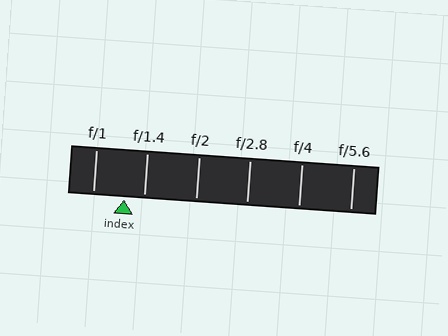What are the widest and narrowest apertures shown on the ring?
The widest aperture shown is f/1 and the narrowest is f/5.6.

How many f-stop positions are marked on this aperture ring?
There are 6 f-stop positions marked.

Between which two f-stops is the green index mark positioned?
The index mark is between f/1 and f/1.4.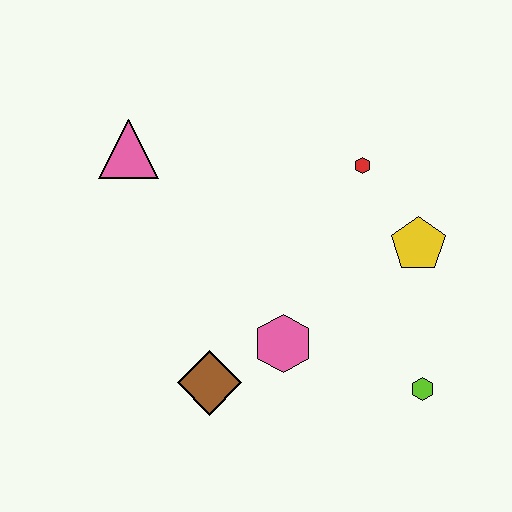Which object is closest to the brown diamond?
The pink hexagon is closest to the brown diamond.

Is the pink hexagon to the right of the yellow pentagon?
No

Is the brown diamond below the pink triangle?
Yes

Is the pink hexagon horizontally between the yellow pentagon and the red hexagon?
No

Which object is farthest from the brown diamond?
The red hexagon is farthest from the brown diamond.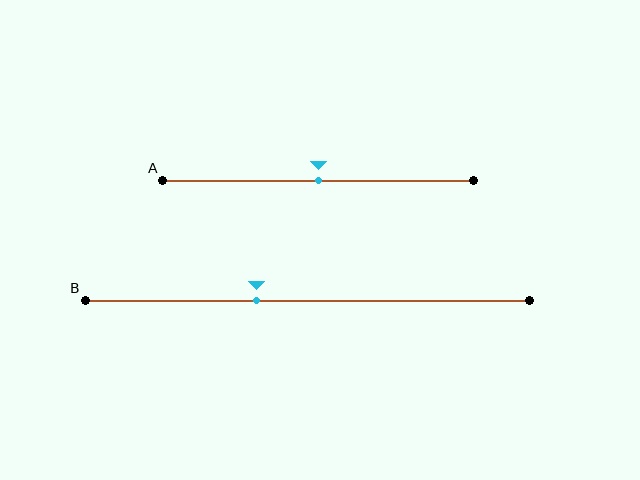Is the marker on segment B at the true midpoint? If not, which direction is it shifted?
No, the marker on segment B is shifted to the left by about 11% of the segment length.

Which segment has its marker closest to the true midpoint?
Segment A has its marker closest to the true midpoint.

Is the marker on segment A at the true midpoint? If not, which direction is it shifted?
Yes, the marker on segment A is at the true midpoint.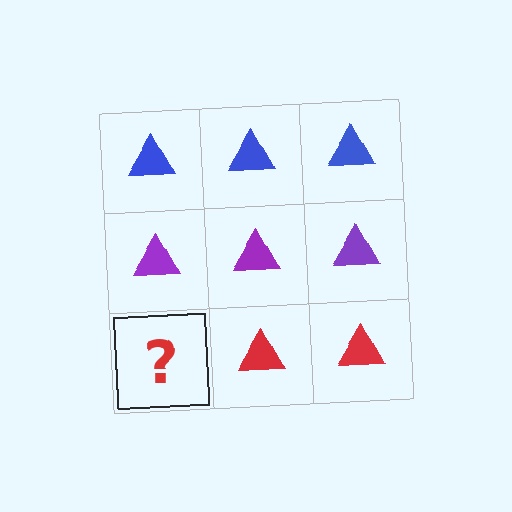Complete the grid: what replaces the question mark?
The question mark should be replaced with a red triangle.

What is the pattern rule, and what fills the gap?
The rule is that each row has a consistent color. The gap should be filled with a red triangle.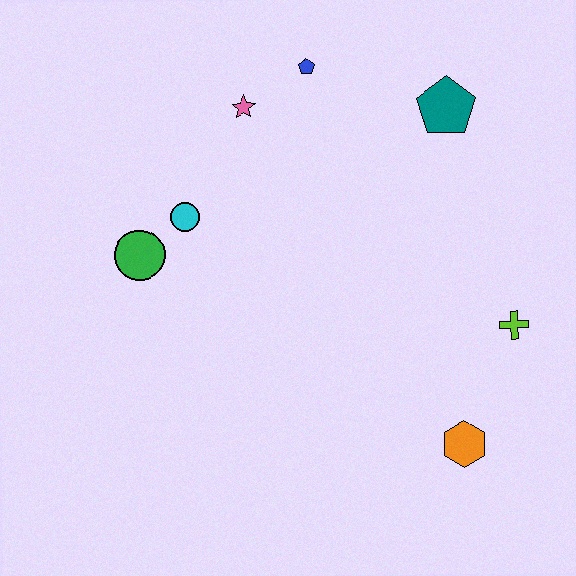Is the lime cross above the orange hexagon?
Yes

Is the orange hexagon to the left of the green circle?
No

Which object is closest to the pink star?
The blue pentagon is closest to the pink star.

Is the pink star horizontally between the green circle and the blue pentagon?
Yes